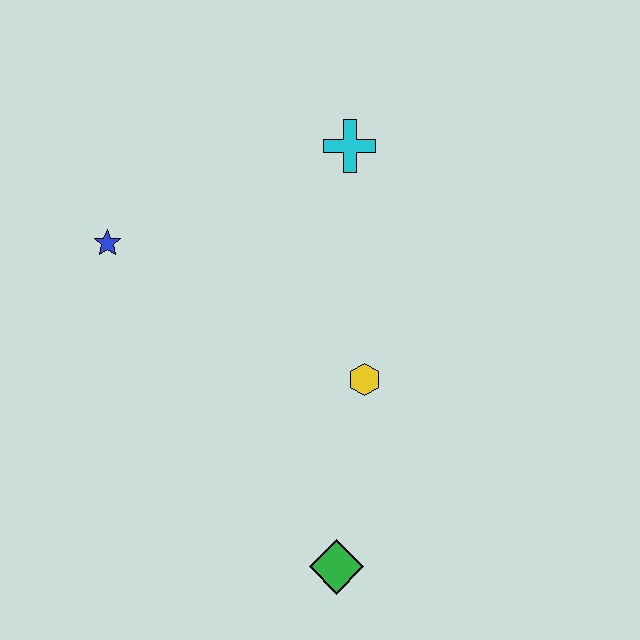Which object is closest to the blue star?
The cyan cross is closest to the blue star.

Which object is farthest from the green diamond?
The cyan cross is farthest from the green diamond.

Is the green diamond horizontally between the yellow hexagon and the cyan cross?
No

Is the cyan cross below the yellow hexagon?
No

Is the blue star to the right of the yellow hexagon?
No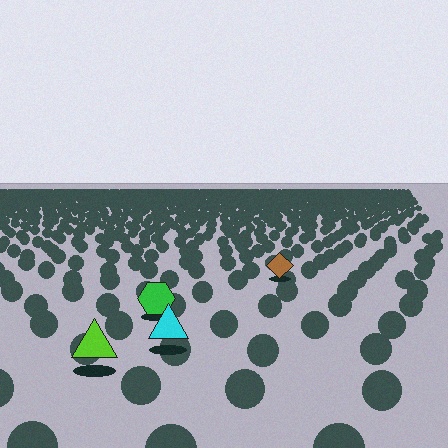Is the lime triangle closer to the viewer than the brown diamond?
Yes. The lime triangle is closer — you can tell from the texture gradient: the ground texture is coarser near it.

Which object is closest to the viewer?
The lime triangle is closest. The texture marks near it are larger and more spread out.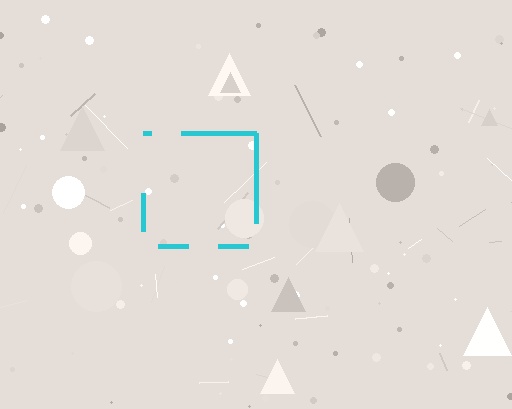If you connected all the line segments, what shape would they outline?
They would outline a square.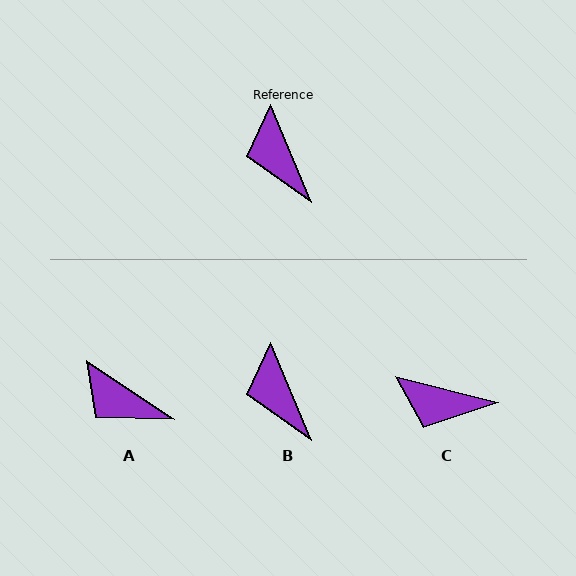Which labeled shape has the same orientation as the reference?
B.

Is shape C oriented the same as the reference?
No, it is off by about 53 degrees.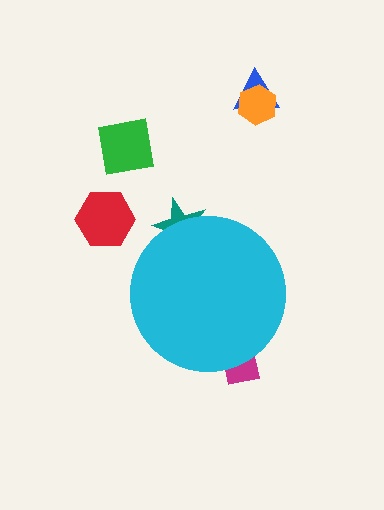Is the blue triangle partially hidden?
No, the blue triangle is fully visible.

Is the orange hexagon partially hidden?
No, the orange hexagon is fully visible.